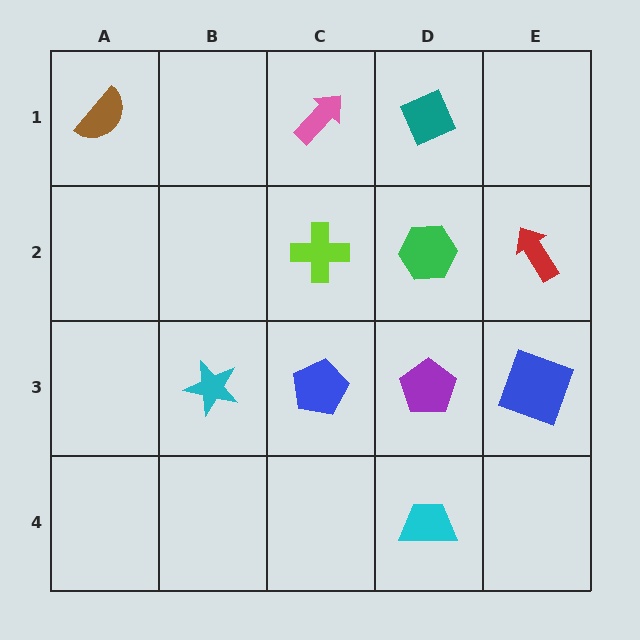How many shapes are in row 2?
3 shapes.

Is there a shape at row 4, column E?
No, that cell is empty.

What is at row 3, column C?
A blue pentagon.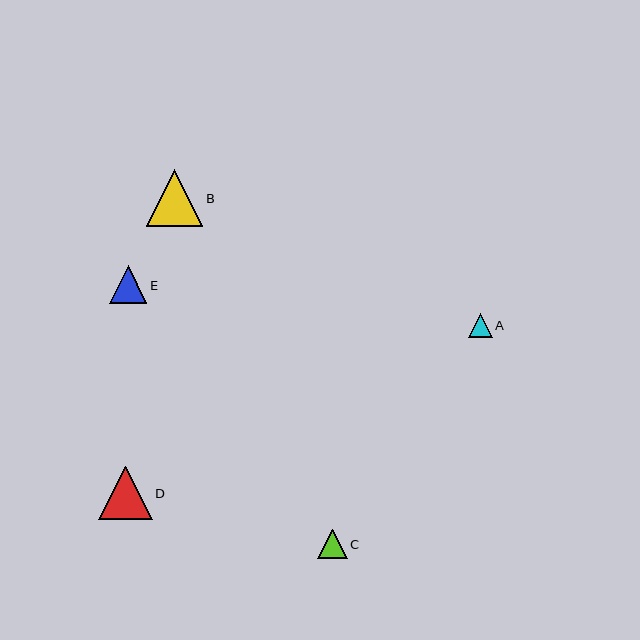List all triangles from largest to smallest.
From largest to smallest: B, D, E, C, A.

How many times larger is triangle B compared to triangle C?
Triangle B is approximately 1.9 times the size of triangle C.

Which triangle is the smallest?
Triangle A is the smallest with a size of approximately 24 pixels.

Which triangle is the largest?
Triangle B is the largest with a size of approximately 56 pixels.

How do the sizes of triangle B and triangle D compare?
Triangle B and triangle D are approximately the same size.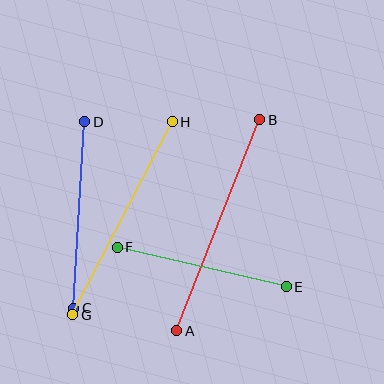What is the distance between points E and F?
The distance is approximately 174 pixels.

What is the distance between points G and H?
The distance is approximately 217 pixels.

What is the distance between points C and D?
The distance is approximately 187 pixels.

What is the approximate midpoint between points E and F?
The midpoint is at approximately (202, 267) pixels.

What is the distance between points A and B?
The distance is approximately 227 pixels.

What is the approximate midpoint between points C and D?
The midpoint is at approximately (79, 215) pixels.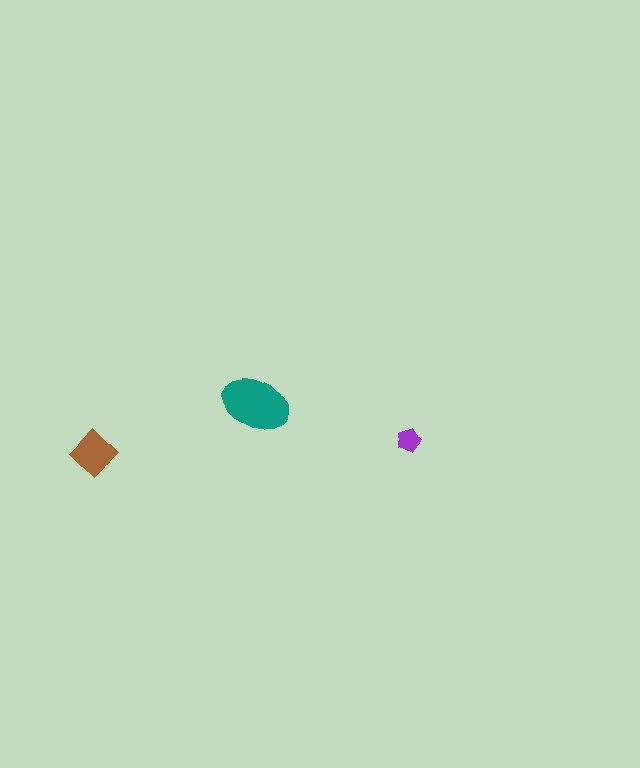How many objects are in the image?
There are 3 objects in the image.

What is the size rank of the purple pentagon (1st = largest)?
3rd.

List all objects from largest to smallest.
The teal ellipse, the brown diamond, the purple pentagon.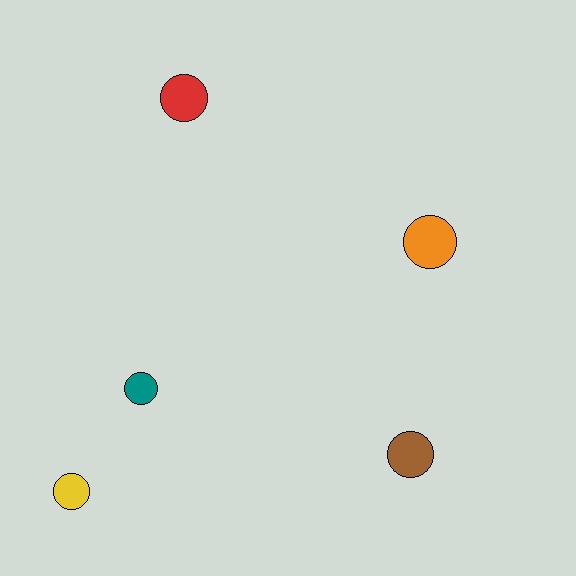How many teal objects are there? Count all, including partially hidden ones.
There is 1 teal object.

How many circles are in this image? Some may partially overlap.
There are 5 circles.